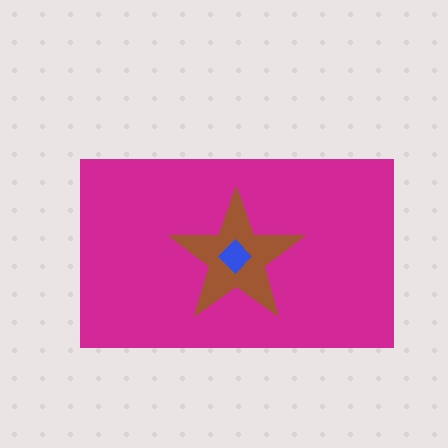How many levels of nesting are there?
3.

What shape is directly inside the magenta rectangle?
The brown star.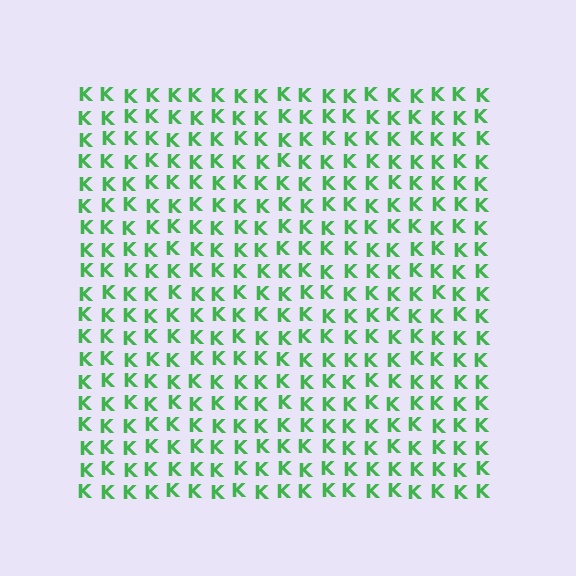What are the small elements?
The small elements are letter K's.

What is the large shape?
The large shape is a square.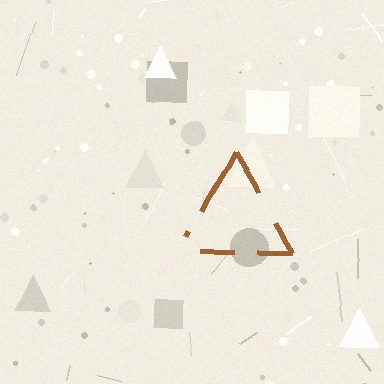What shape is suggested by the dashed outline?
The dashed outline suggests a triangle.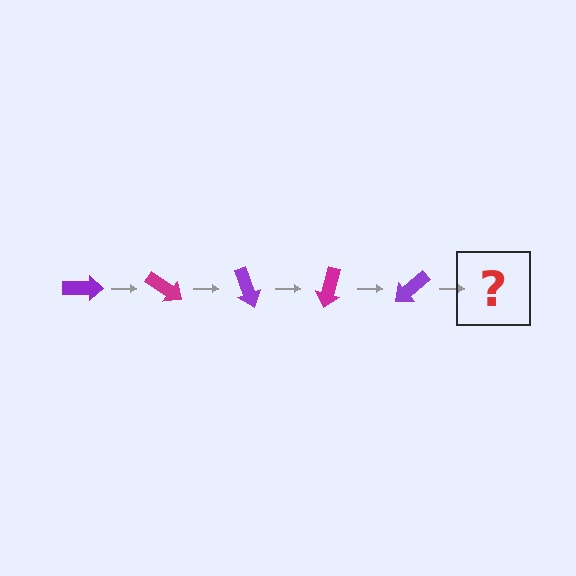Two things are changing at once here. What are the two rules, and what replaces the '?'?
The two rules are that it rotates 35 degrees each step and the color cycles through purple and magenta. The '?' should be a magenta arrow, rotated 175 degrees from the start.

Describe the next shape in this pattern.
It should be a magenta arrow, rotated 175 degrees from the start.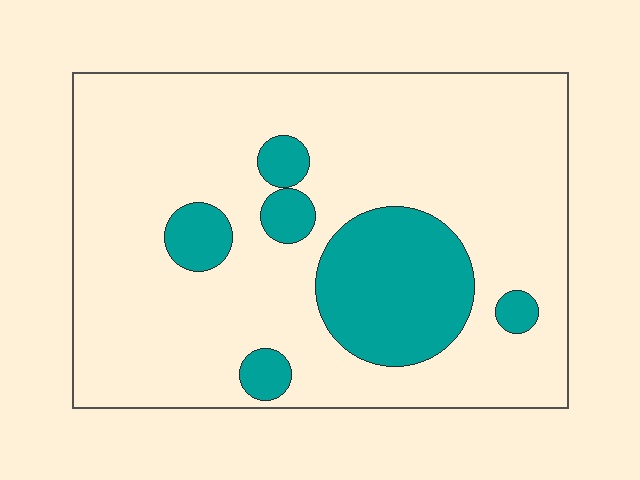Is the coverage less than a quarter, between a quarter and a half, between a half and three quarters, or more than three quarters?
Less than a quarter.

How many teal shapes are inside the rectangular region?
6.